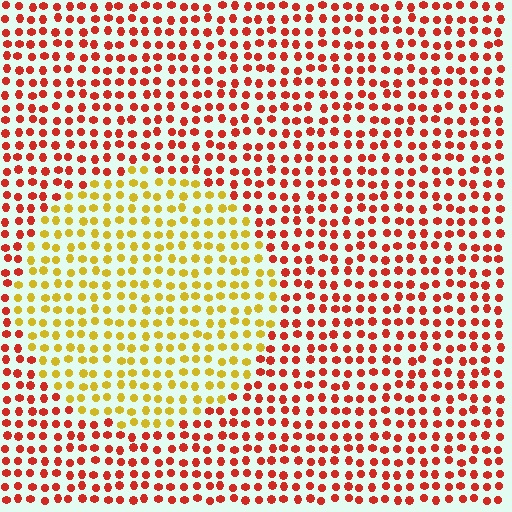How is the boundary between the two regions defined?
The boundary is defined purely by a slight shift in hue (about 50 degrees). Spacing, size, and orientation are identical on both sides.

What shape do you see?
I see a circle.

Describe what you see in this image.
The image is filled with small red elements in a uniform arrangement. A circle-shaped region is visible where the elements are tinted to a slightly different hue, forming a subtle color boundary.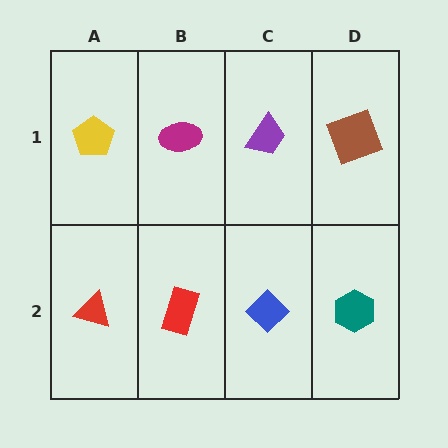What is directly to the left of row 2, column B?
A red triangle.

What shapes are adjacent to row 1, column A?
A red triangle (row 2, column A), a magenta ellipse (row 1, column B).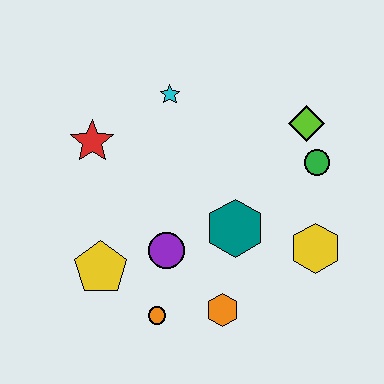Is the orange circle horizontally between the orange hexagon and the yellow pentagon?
Yes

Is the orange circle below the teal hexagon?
Yes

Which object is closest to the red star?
The cyan star is closest to the red star.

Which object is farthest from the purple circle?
The lime diamond is farthest from the purple circle.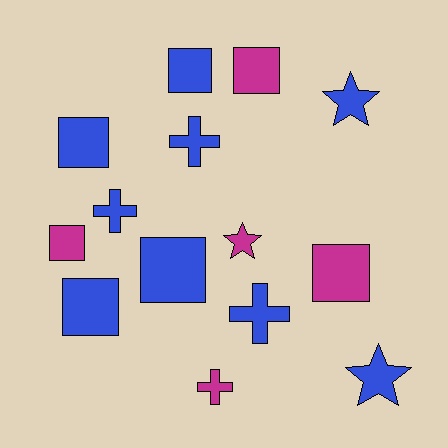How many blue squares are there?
There are 4 blue squares.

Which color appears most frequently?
Blue, with 9 objects.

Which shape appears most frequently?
Square, with 7 objects.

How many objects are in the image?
There are 14 objects.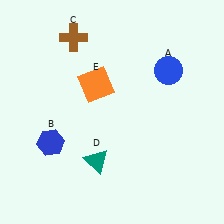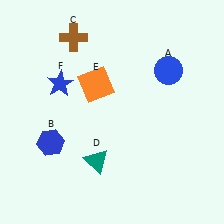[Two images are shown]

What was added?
A blue star (F) was added in Image 2.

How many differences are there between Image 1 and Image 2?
There is 1 difference between the two images.